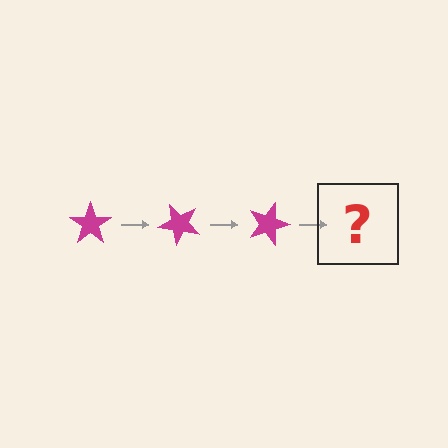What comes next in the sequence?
The next element should be a magenta star rotated 135 degrees.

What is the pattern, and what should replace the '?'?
The pattern is that the star rotates 45 degrees each step. The '?' should be a magenta star rotated 135 degrees.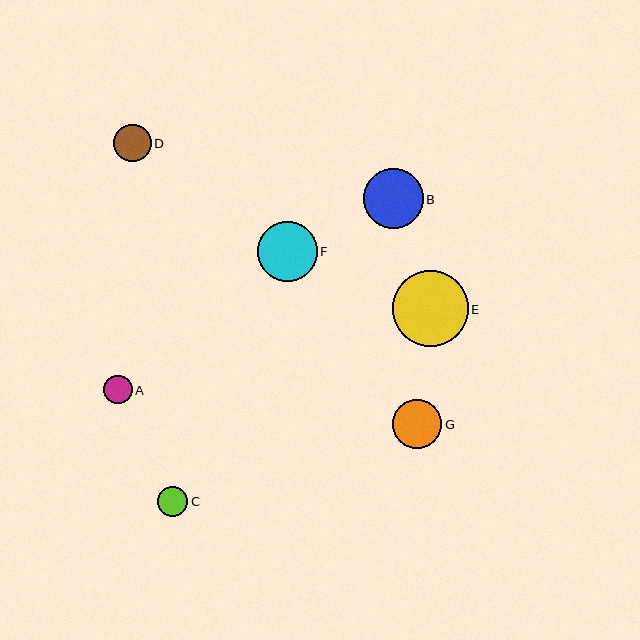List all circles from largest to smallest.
From largest to smallest: E, B, F, G, D, C, A.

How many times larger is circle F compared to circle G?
Circle F is approximately 1.2 times the size of circle G.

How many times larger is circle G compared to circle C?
Circle G is approximately 1.6 times the size of circle C.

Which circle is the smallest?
Circle A is the smallest with a size of approximately 28 pixels.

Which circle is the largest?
Circle E is the largest with a size of approximately 76 pixels.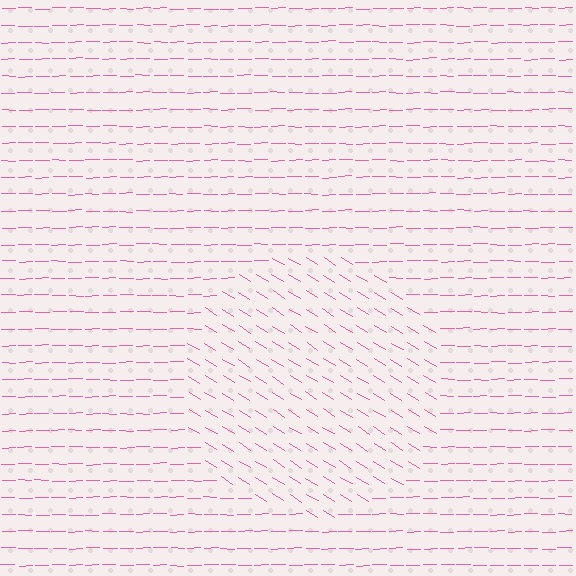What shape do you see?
I see a circle.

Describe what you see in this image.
The image is filled with small pink line segments. A circle region in the image has lines oriented differently from the surrounding lines, creating a visible texture boundary.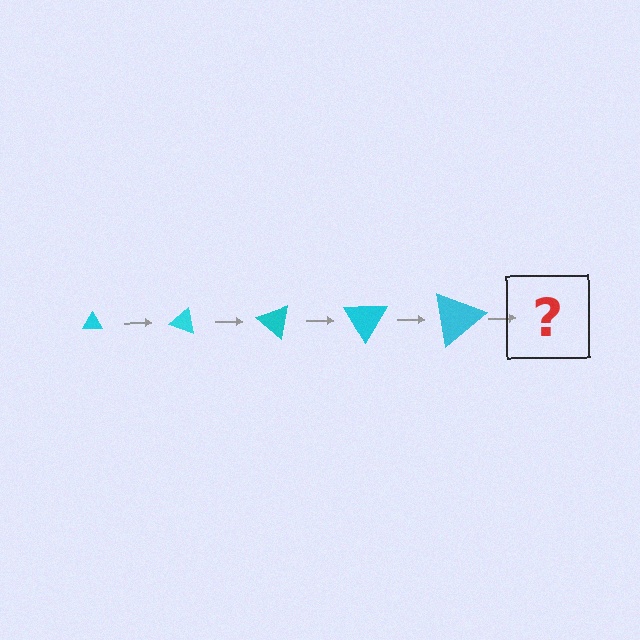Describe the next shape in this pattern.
It should be a triangle, larger than the previous one and rotated 100 degrees from the start.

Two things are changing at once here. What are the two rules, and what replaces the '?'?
The two rules are that the triangle grows larger each step and it rotates 20 degrees each step. The '?' should be a triangle, larger than the previous one and rotated 100 degrees from the start.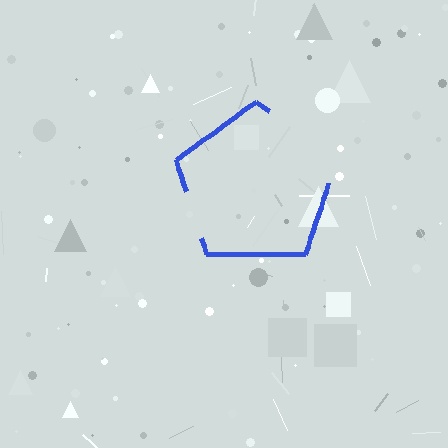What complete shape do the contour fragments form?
The contour fragments form a pentagon.